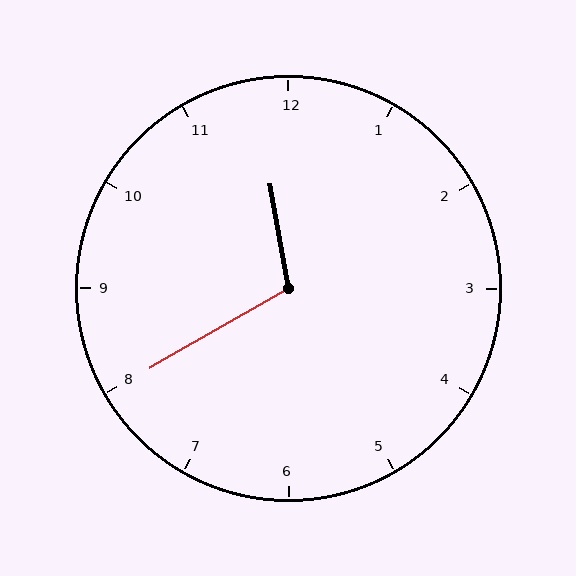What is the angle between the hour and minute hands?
Approximately 110 degrees.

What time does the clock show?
11:40.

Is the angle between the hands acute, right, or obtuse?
It is obtuse.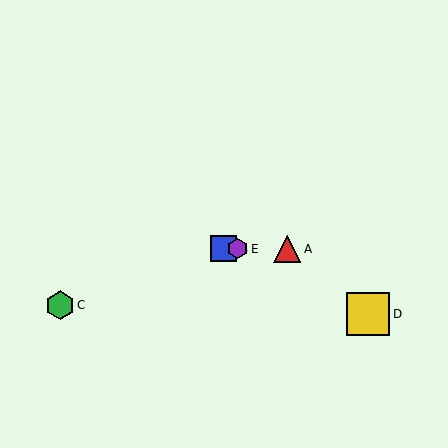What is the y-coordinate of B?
Object B is at y≈249.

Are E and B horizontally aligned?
Yes, both are at y≈249.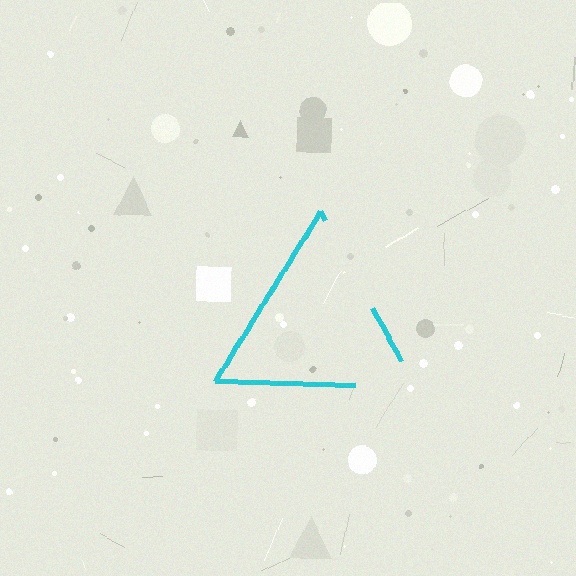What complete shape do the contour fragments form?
The contour fragments form a triangle.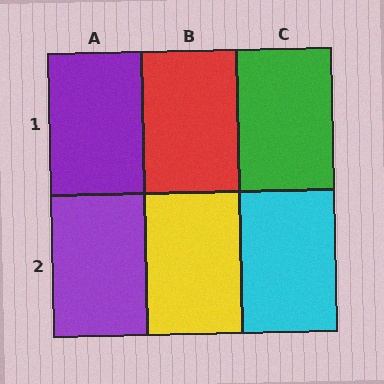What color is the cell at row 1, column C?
Green.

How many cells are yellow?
1 cell is yellow.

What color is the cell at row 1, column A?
Purple.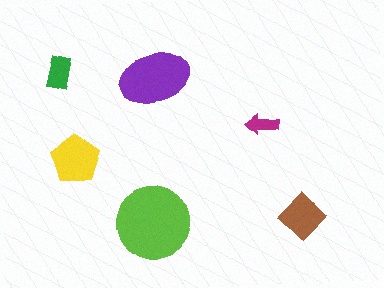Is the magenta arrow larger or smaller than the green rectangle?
Smaller.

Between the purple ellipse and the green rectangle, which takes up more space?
The purple ellipse.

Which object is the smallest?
The magenta arrow.